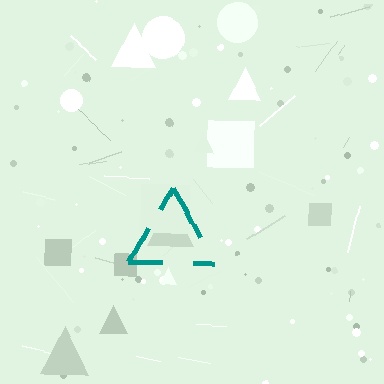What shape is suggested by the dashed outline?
The dashed outline suggests a triangle.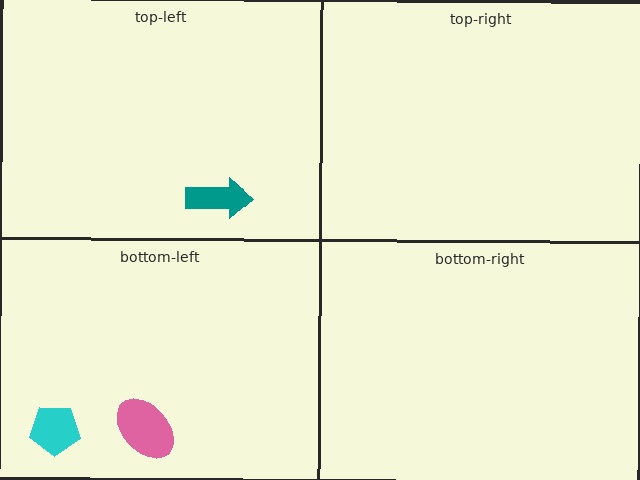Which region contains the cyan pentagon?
The bottom-left region.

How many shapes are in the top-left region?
1.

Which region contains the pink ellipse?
The bottom-left region.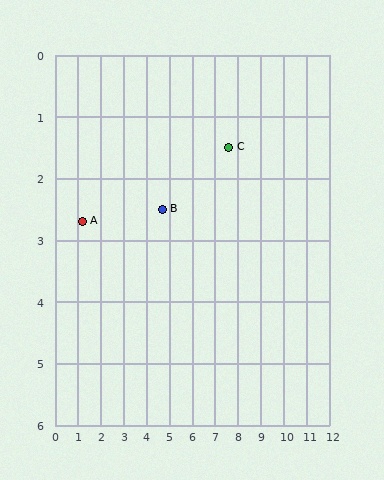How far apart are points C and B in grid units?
Points C and B are about 3.1 grid units apart.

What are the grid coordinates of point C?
Point C is at approximately (7.6, 1.5).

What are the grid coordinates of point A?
Point A is at approximately (1.2, 2.7).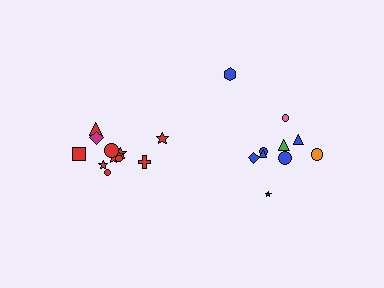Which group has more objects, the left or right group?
The left group.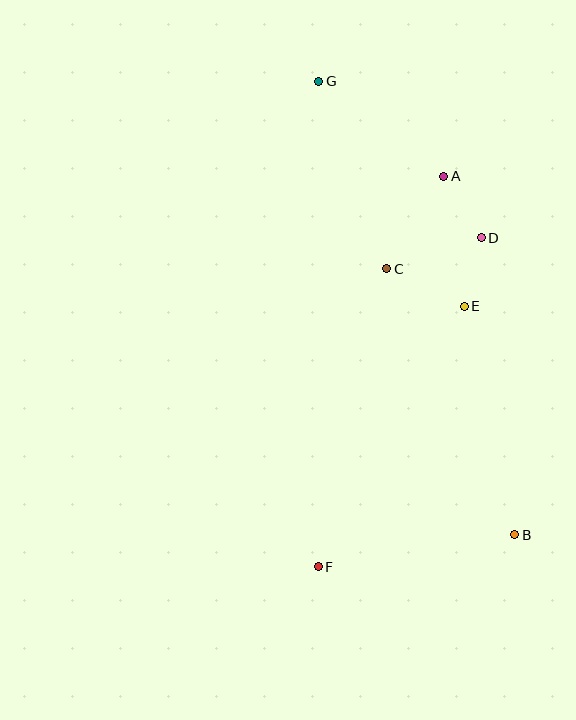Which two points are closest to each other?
Points D and E are closest to each other.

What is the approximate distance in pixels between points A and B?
The distance between A and B is approximately 365 pixels.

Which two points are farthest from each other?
Points B and G are farthest from each other.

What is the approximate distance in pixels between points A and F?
The distance between A and F is approximately 410 pixels.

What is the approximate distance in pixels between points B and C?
The distance between B and C is approximately 295 pixels.